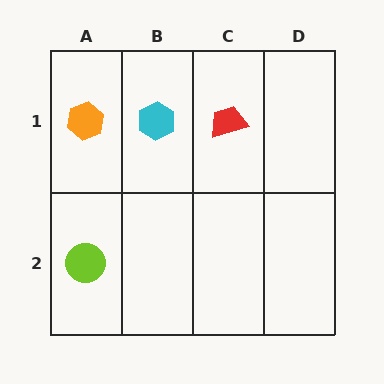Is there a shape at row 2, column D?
No, that cell is empty.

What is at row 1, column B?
A cyan hexagon.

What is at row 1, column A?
An orange hexagon.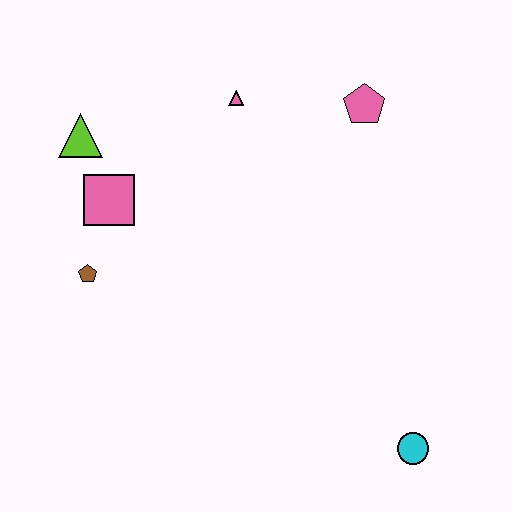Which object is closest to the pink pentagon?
The pink triangle is closest to the pink pentagon.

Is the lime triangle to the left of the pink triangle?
Yes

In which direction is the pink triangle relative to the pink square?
The pink triangle is to the right of the pink square.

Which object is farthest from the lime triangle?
The cyan circle is farthest from the lime triangle.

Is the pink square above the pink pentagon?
No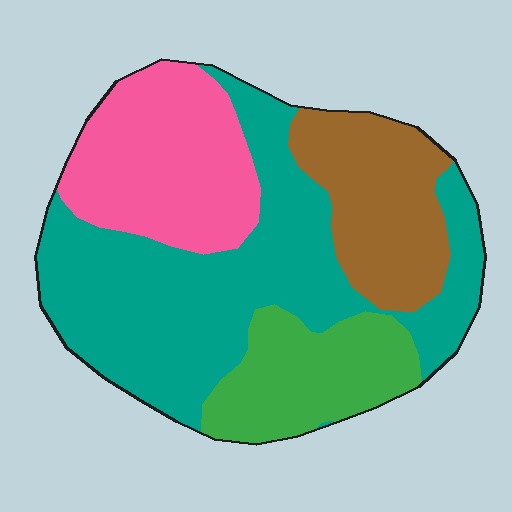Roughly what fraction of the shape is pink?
Pink takes up less than a quarter of the shape.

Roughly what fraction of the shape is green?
Green covers 16% of the shape.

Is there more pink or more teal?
Teal.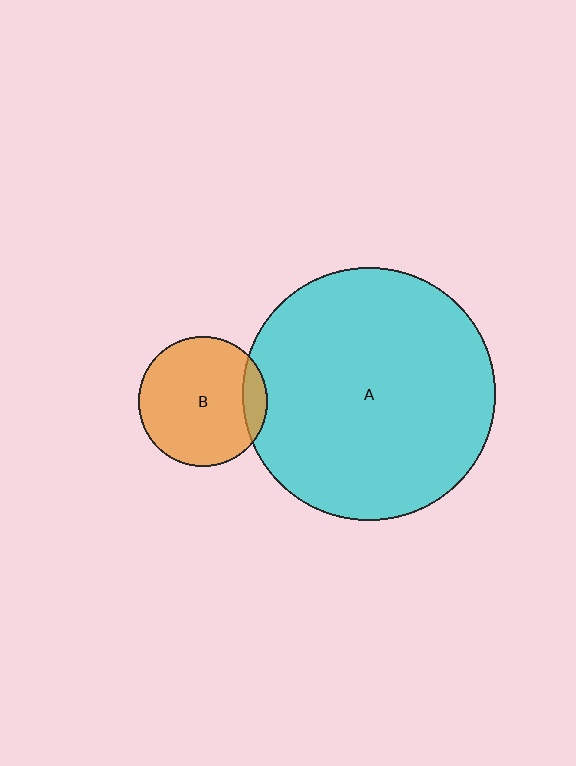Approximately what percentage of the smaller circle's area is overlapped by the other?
Approximately 10%.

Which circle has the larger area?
Circle A (cyan).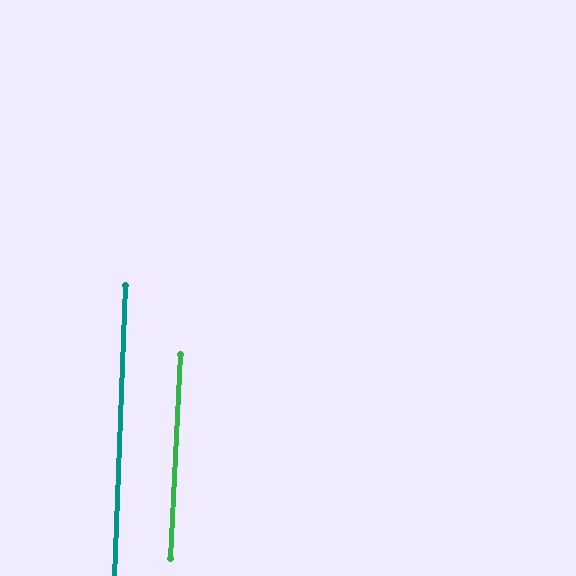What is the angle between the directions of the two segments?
Approximately 1 degree.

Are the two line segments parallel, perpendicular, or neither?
Parallel — their directions differ by only 0.8°.